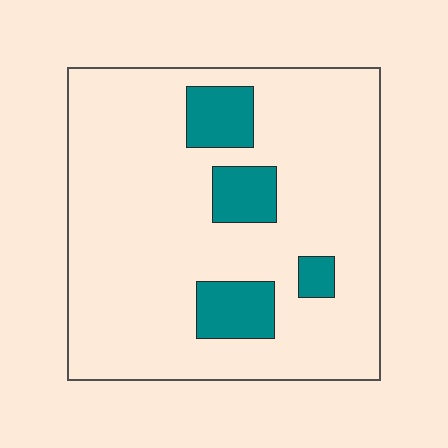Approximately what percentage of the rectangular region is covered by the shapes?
Approximately 15%.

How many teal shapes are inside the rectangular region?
4.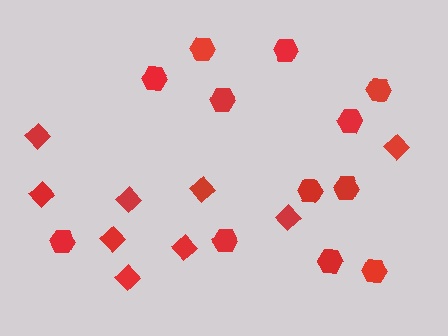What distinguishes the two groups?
There are 2 groups: one group of hexagons (12) and one group of diamonds (9).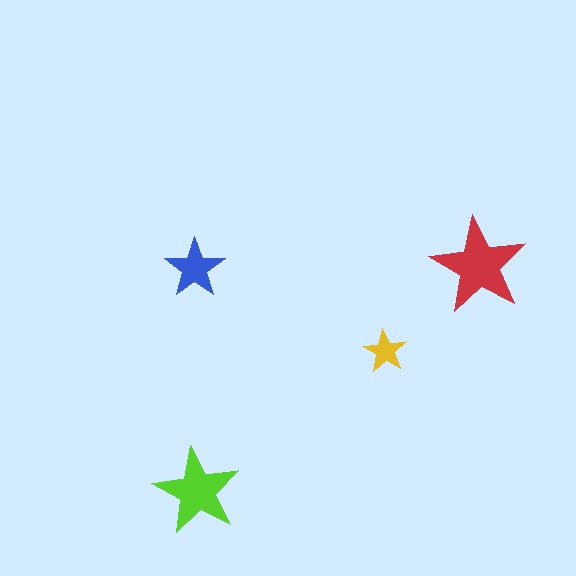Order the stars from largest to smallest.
the red one, the lime one, the blue one, the yellow one.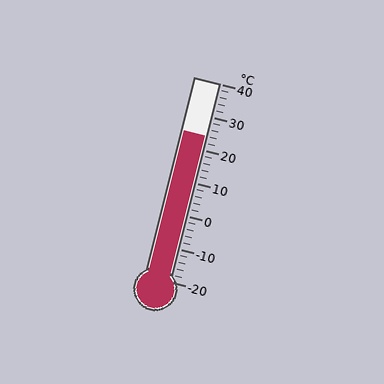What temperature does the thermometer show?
The thermometer shows approximately 24°C.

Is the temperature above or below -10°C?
The temperature is above -10°C.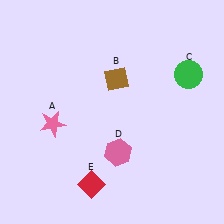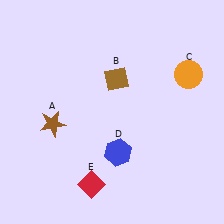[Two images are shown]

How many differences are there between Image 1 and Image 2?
There are 3 differences between the two images.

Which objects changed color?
A changed from pink to brown. C changed from green to orange. D changed from pink to blue.